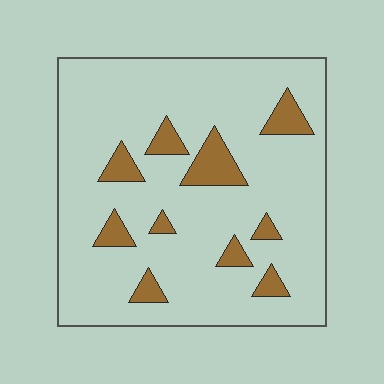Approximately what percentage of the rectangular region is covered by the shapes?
Approximately 15%.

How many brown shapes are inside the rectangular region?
10.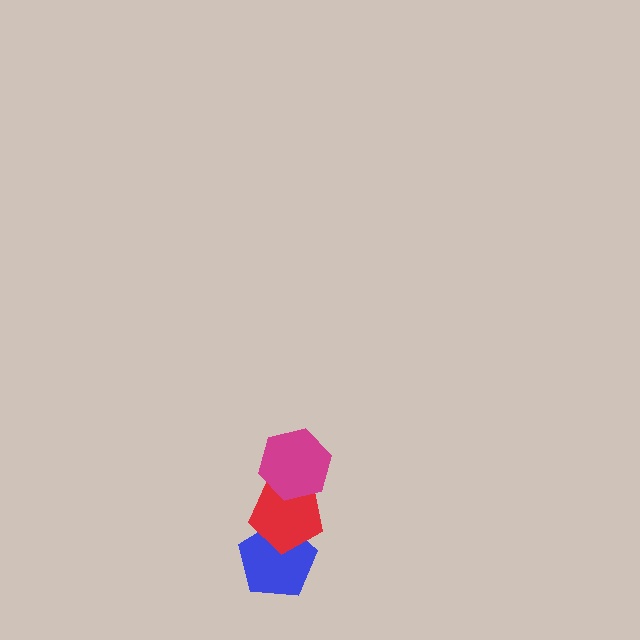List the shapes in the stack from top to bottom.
From top to bottom: the magenta hexagon, the red pentagon, the blue pentagon.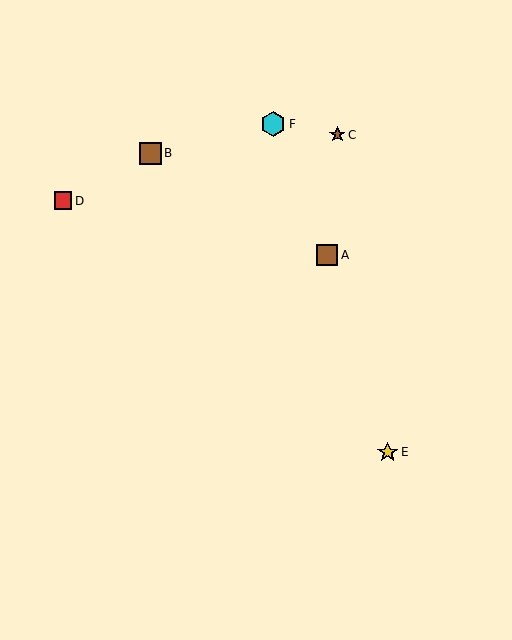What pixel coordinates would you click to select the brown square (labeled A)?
Click at (327, 255) to select the brown square A.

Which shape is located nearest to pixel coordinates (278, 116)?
The cyan hexagon (labeled F) at (273, 124) is nearest to that location.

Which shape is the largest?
The cyan hexagon (labeled F) is the largest.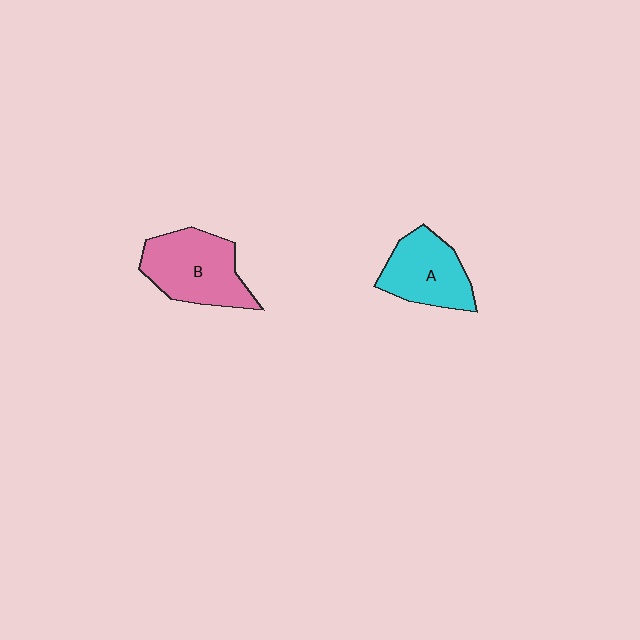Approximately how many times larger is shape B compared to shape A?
Approximately 1.2 times.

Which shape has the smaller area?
Shape A (cyan).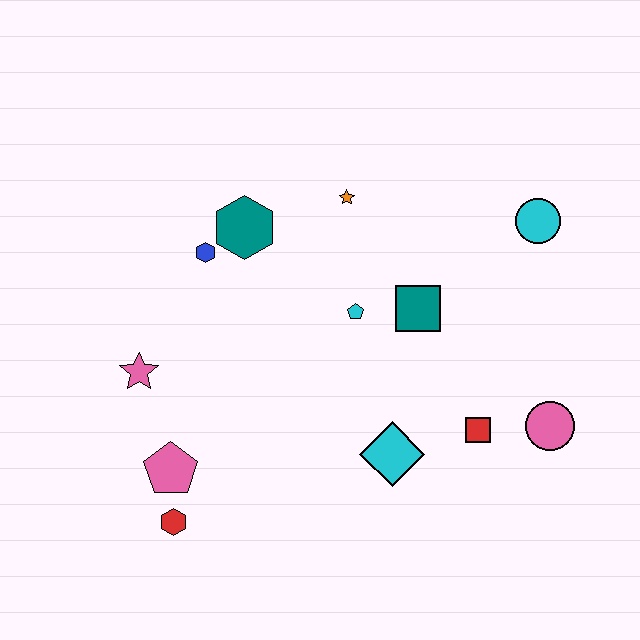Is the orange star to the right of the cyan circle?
No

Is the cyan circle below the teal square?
No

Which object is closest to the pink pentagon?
The red hexagon is closest to the pink pentagon.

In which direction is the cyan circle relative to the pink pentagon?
The cyan circle is to the right of the pink pentagon.